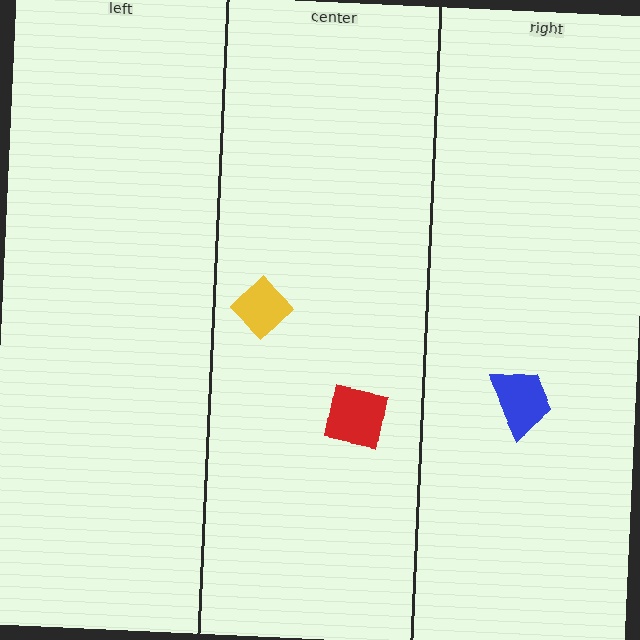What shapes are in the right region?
The blue trapezoid.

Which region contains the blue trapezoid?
The right region.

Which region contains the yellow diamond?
The center region.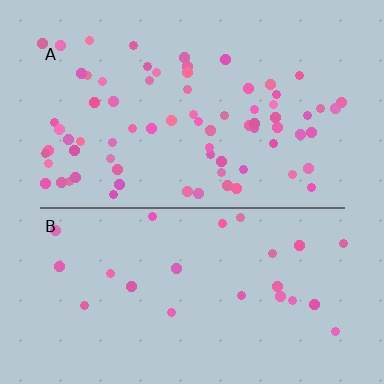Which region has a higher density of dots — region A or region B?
A (the top).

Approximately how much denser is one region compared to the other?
Approximately 3.1× — region A over region B.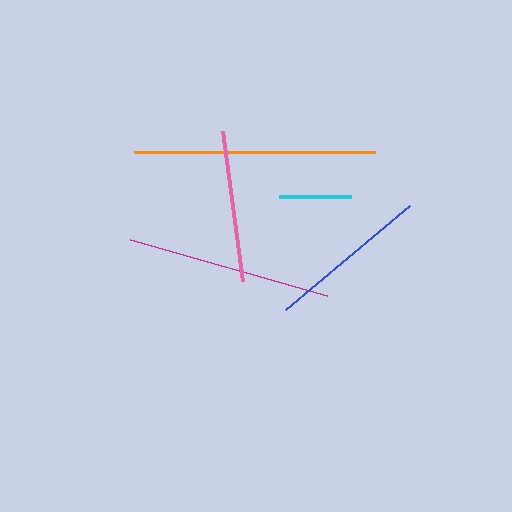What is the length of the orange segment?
The orange segment is approximately 241 pixels long.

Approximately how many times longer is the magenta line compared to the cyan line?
The magenta line is approximately 2.8 times the length of the cyan line.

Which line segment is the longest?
The orange line is the longest at approximately 241 pixels.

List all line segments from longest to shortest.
From longest to shortest: orange, magenta, blue, pink, cyan.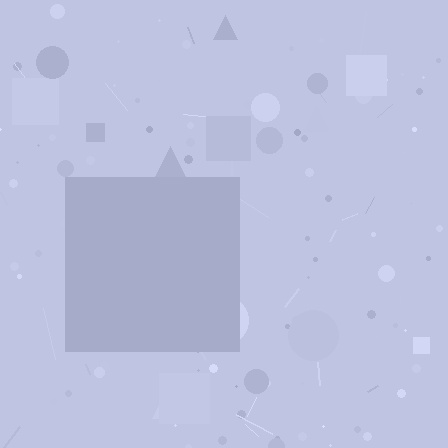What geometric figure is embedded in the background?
A square is embedded in the background.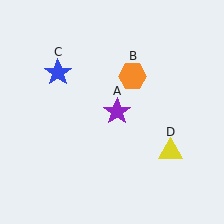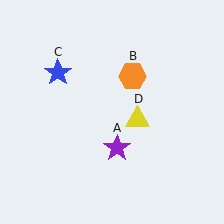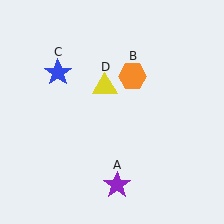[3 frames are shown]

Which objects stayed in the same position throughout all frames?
Orange hexagon (object B) and blue star (object C) remained stationary.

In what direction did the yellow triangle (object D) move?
The yellow triangle (object D) moved up and to the left.